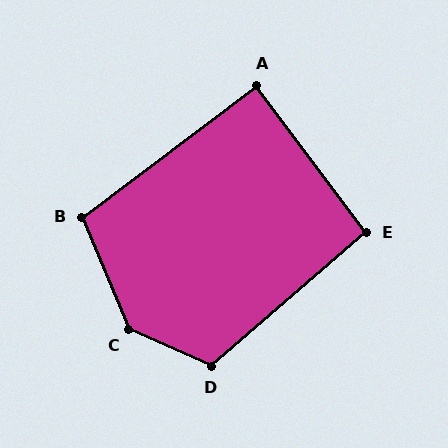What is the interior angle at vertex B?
Approximately 104 degrees (obtuse).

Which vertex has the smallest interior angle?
A, at approximately 90 degrees.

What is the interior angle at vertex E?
Approximately 94 degrees (approximately right).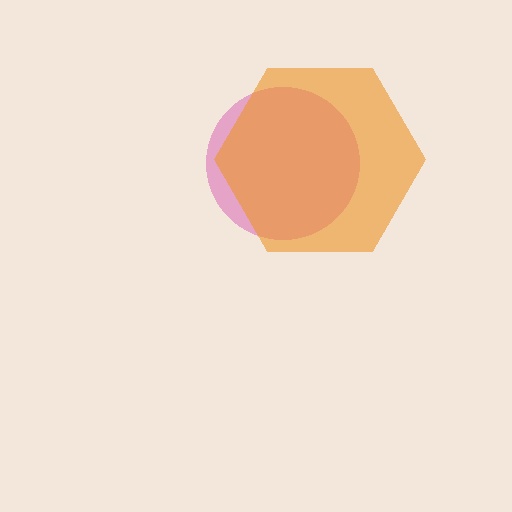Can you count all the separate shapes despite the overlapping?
Yes, there are 2 separate shapes.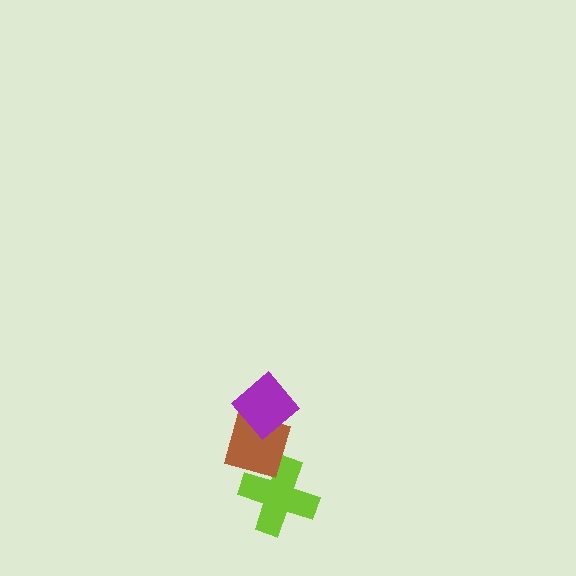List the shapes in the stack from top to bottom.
From top to bottom: the purple diamond, the brown diamond, the lime cross.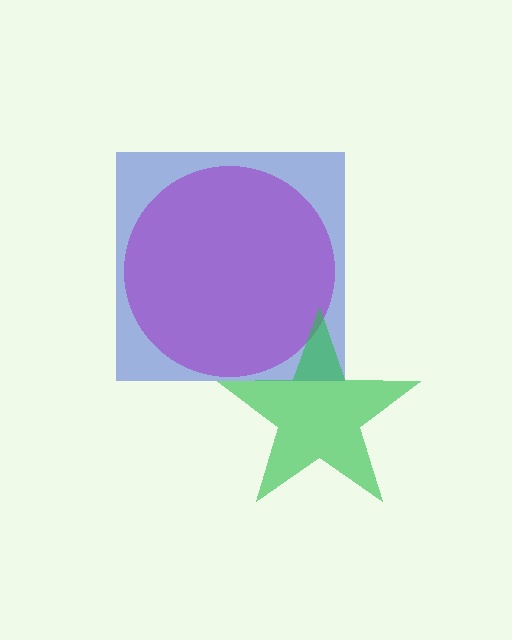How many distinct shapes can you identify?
There are 3 distinct shapes: a blue square, a purple circle, a green star.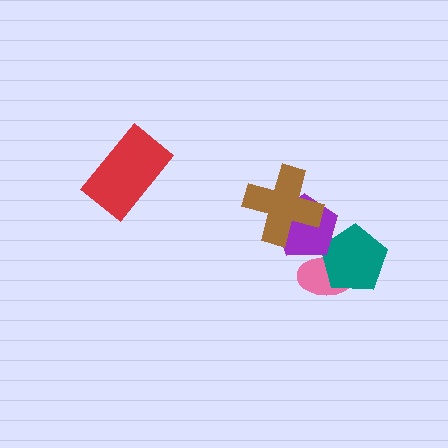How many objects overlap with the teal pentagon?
2 objects overlap with the teal pentagon.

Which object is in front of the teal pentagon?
The purple pentagon is in front of the teal pentagon.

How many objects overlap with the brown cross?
1 object overlaps with the brown cross.